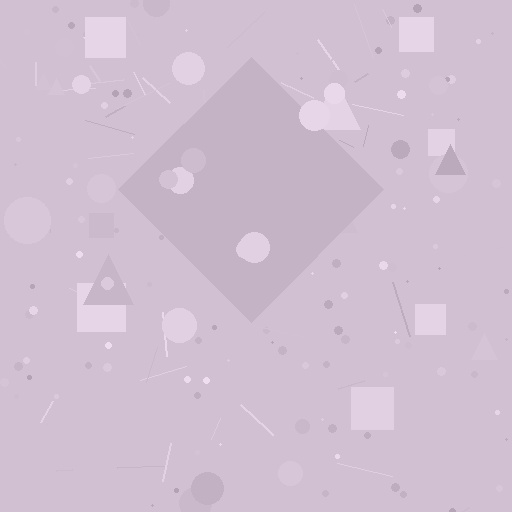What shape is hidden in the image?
A diamond is hidden in the image.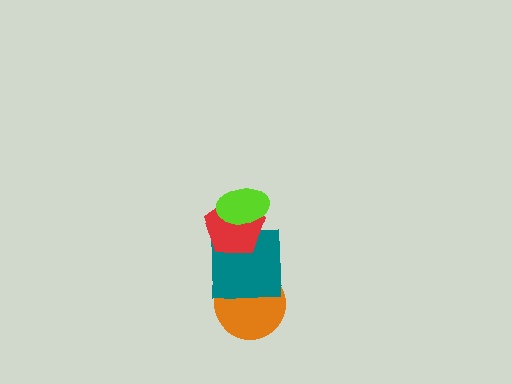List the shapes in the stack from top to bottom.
From top to bottom: the lime ellipse, the red pentagon, the teal square, the orange circle.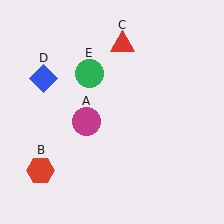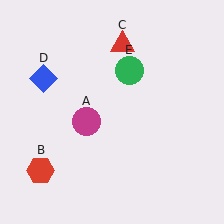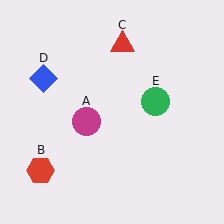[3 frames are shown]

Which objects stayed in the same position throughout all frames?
Magenta circle (object A) and red hexagon (object B) and red triangle (object C) and blue diamond (object D) remained stationary.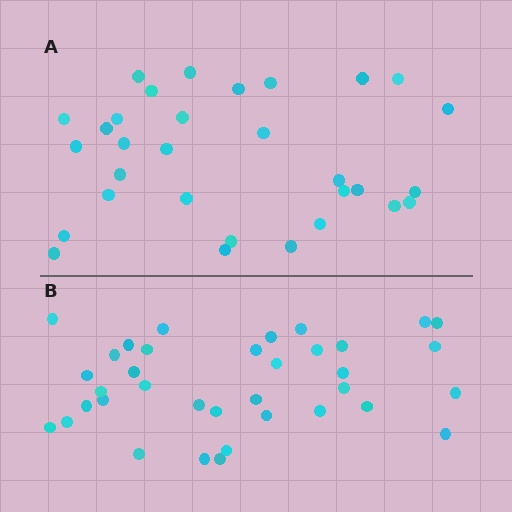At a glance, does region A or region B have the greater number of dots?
Region B (the bottom region) has more dots.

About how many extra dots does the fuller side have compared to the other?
Region B has about 5 more dots than region A.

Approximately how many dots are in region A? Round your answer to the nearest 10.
About 30 dots. (The exact count is 31, which rounds to 30.)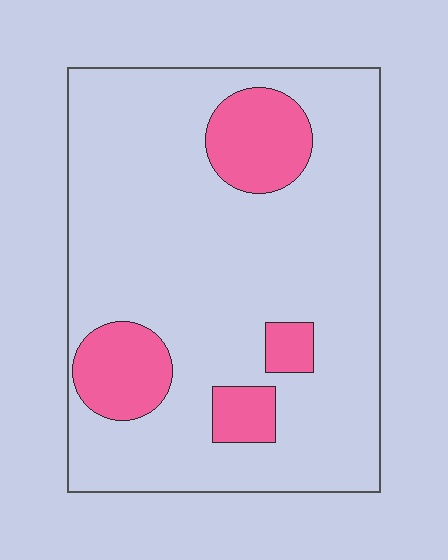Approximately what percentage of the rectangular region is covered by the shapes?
Approximately 15%.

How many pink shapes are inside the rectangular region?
4.